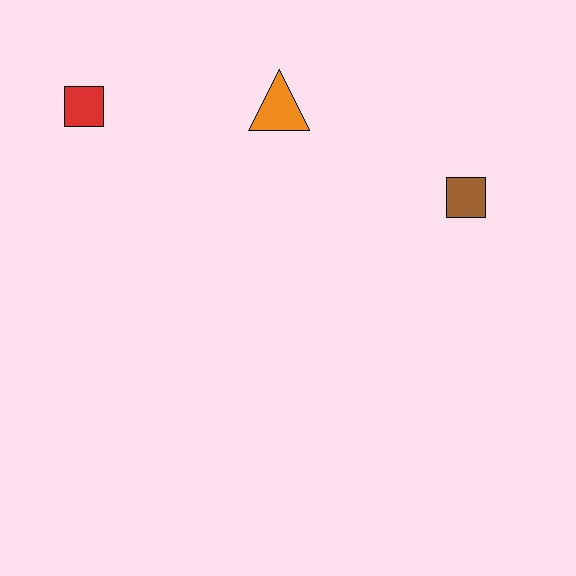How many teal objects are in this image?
There are no teal objects.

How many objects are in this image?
There are 3 objects.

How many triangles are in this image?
There is 1 triangle.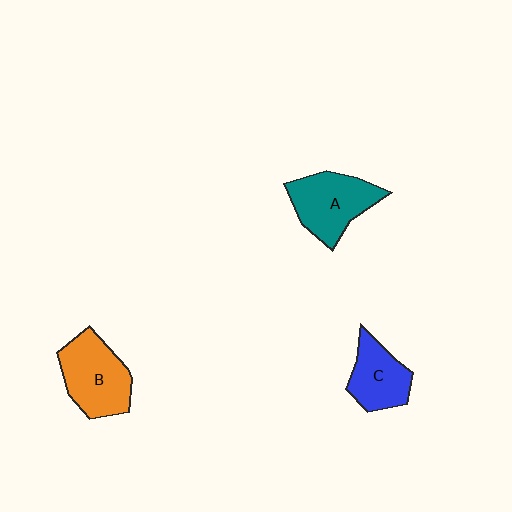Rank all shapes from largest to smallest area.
From largest to smallest: B (orange), A (teal), C (blue).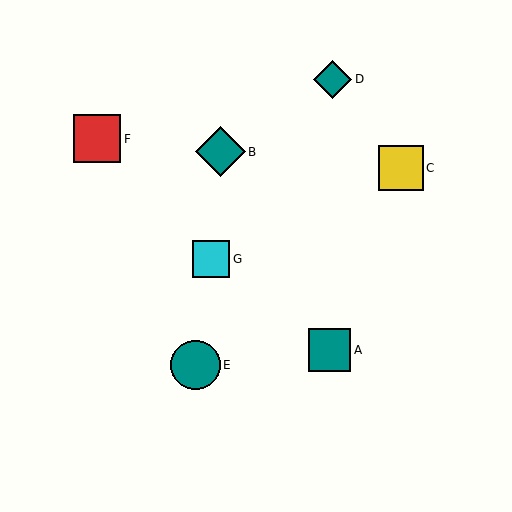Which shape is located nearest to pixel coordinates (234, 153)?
The teal diamond (labeled B) at (220, 152) is nearest to that location.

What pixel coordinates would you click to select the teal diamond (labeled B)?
Click at (220, 152) to select the teal diamond B.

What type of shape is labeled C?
Shape C is a yellow square.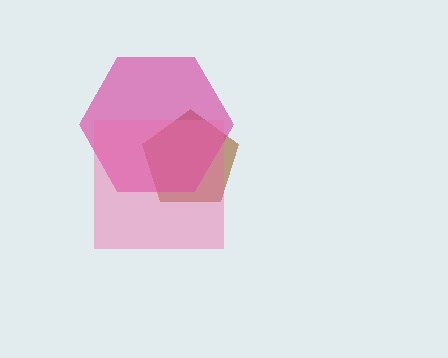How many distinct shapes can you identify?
There are 3 distinct shapes: a brown pentagon, a magenta hexagon, a pink square.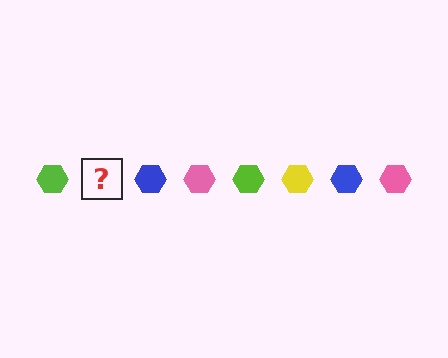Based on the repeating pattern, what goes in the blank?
The blank should be a yellow hexagon.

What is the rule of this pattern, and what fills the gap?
The rule is that the pattern cycles through lime, yellow, blue, pink hexagons. The gap should be filled with a yellow hexagon.